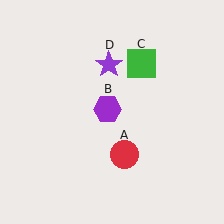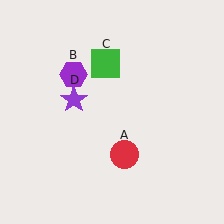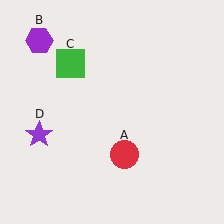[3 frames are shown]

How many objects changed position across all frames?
3 objects changed position: purple hexagon (object B), green square (object C), purple star (object D).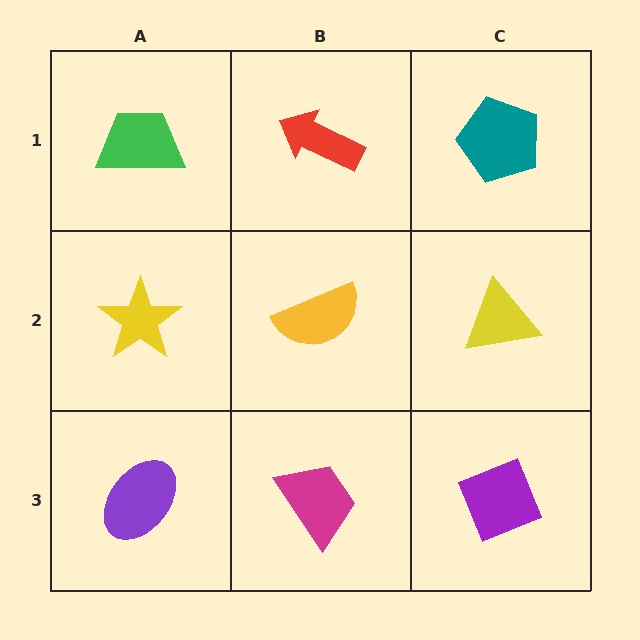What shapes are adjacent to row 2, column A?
A green trapezoid (row 1, column A), a purple ellipse (row 3, column A), a yellow semicircle (row 2, column B).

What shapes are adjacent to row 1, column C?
A yellow triangle (row 2, column C), a red arrow (row 1, column B).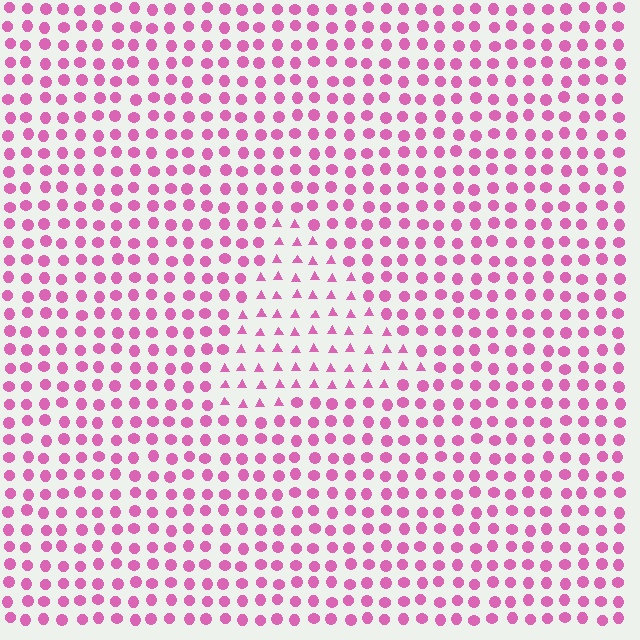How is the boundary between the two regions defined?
The boundary is defined by a change in element shape: triangles inside vs. circles outside. All elements share the same color and spacing.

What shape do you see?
I see a triangle.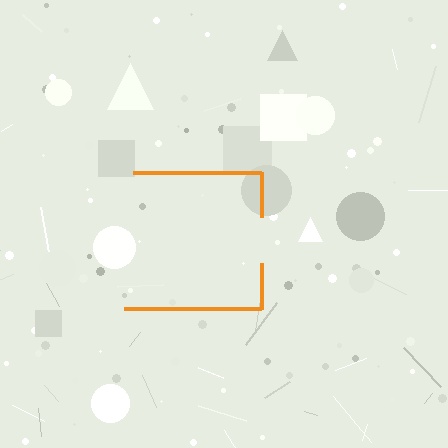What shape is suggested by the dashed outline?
The dashed outline suggests a square.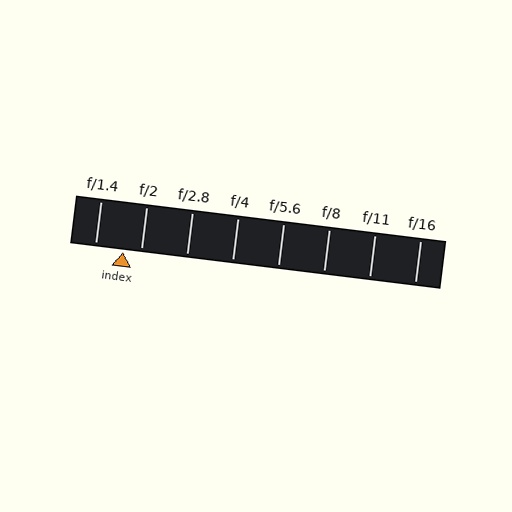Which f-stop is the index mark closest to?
The index mark is closest to f/2.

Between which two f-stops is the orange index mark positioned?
The index mark is between f/1.4 and f/2.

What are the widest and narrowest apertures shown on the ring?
The widest aperture shown is f/1.4 and the narrowest is f/16.